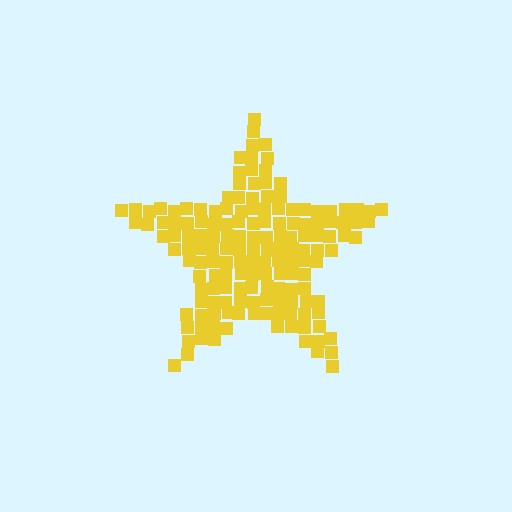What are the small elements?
The small elements are squares.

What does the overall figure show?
The overall figure shows a star.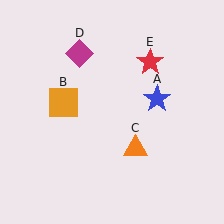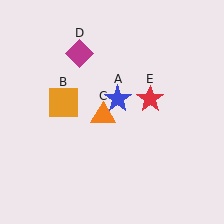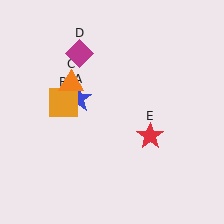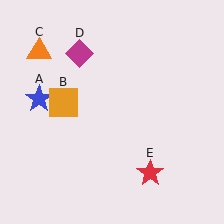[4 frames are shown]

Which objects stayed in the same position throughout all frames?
Orange square (object B) and magenta diamond (object D) remained stationary.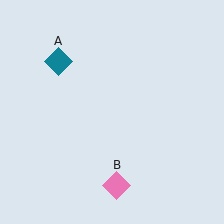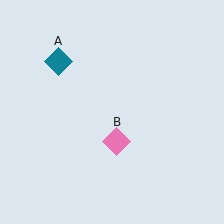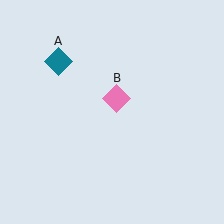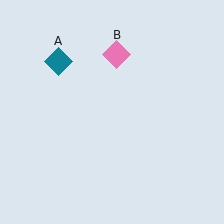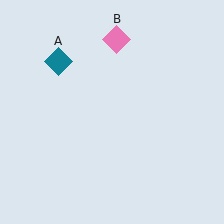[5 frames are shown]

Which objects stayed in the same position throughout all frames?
Teal diamond (object A) remained stationary.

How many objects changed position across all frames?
1 object changed position: pink diamond (object B).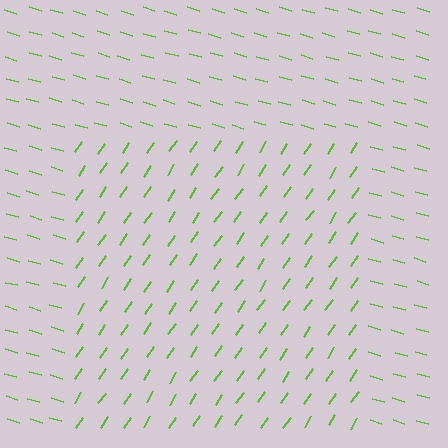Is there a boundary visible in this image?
Yes, there is a texture boundary formed by a change in line orientation.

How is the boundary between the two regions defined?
The boundary is defined purely by a change in line orientation (approximately 72 degrees difference). All lines are the same color and thickness.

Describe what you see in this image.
The image is filled with small lime line segments. A rectangle region in the image has lines oriented differently from the surrounding lines, creating a visible texture boundary.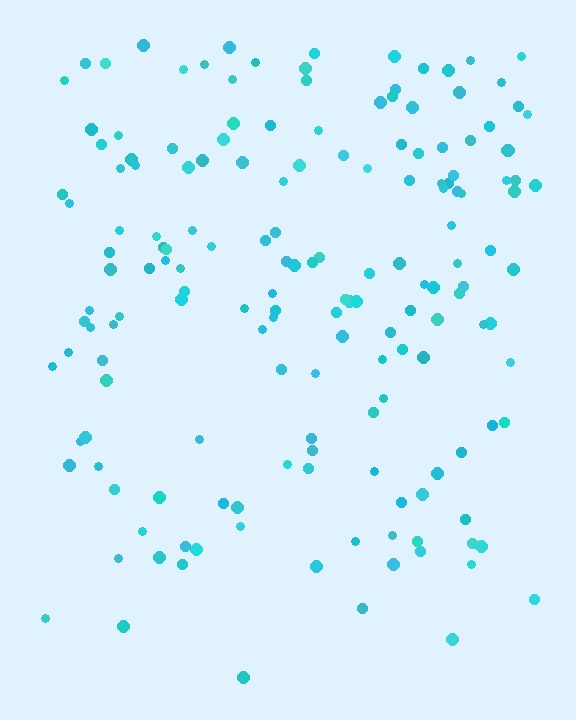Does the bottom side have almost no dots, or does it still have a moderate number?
Still a moderate number, just noticeably fewer than the top.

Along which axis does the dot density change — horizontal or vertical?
Vertical.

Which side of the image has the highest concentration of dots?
The top.